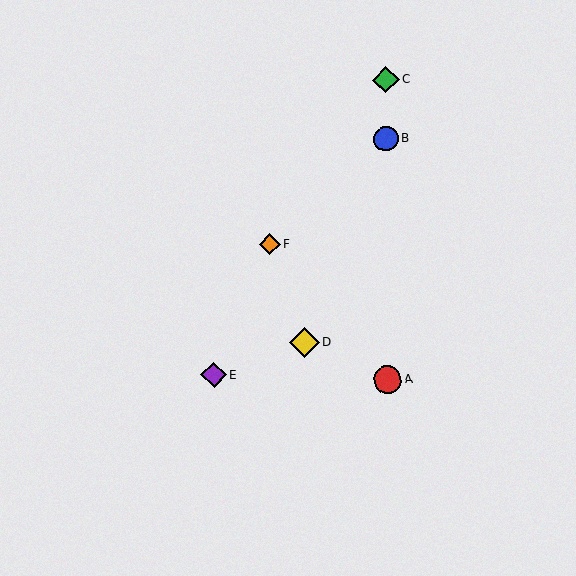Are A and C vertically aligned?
Yes, both are at x≈387.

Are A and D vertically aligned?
No, A is at x≈387 and D is at x≈305.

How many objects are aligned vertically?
3 objects (A, B, C) are aligned vertically.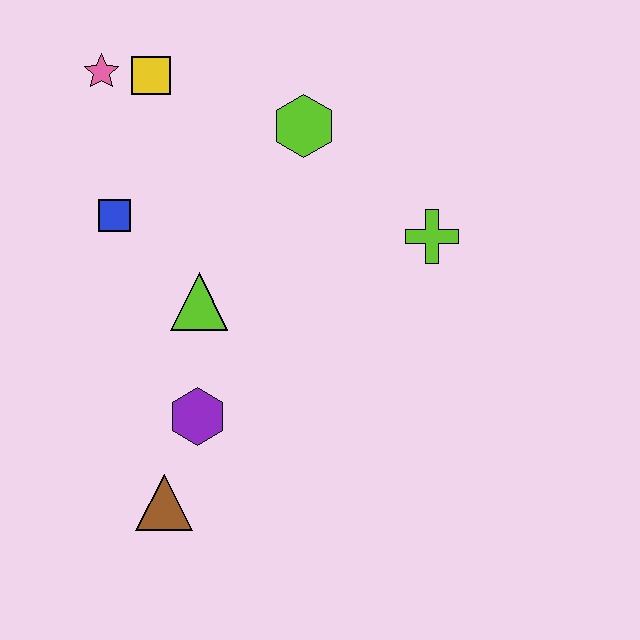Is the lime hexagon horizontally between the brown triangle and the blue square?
No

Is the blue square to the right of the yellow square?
No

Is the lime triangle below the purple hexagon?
No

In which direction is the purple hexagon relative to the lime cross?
The purple hexagon is to the left of the lime cross.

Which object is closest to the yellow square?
The pink star is closest to the yellow square.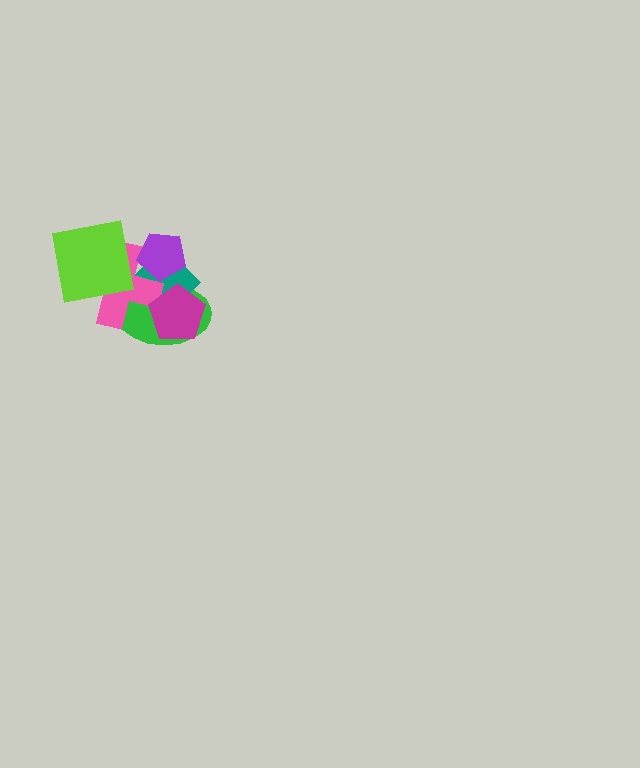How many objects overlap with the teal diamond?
5 objects overlap with the teal diamond.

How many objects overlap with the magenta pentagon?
3 objects overlap with the magenta pentagon.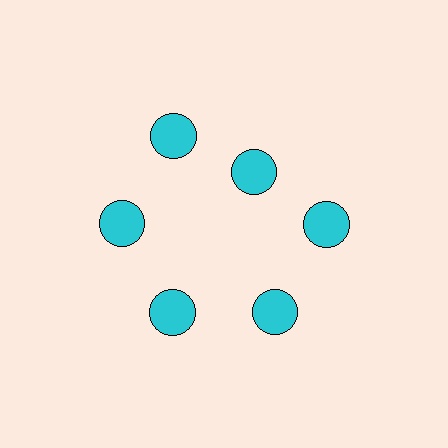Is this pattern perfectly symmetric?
No. The 6 cyan circles are arranged in a ring, but one element near the 1 o'clock position is pulled inward toward the center, breaking the 6-fold rotational symmetry.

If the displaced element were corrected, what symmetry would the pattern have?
It would have 6-fold rotational symmetry — the pattern would map onto itself every 60 degrees.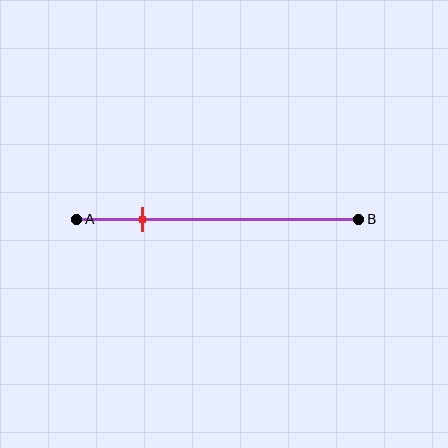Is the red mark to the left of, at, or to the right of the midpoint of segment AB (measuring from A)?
The red mark is to the left of the midpoint of segment AB.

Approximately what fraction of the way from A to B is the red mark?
The red mark is approximately 25% of the way from A to B.